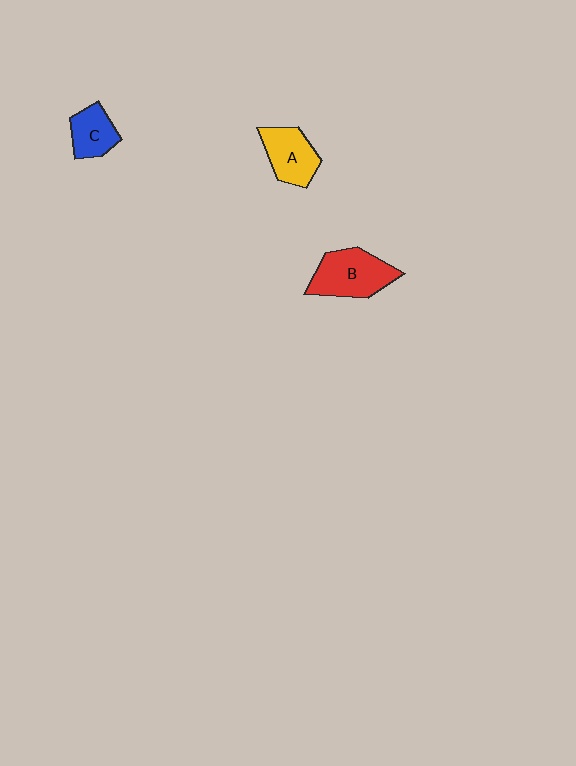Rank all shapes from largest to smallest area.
From largest to smallest: B (red), A (yellow), C (blue).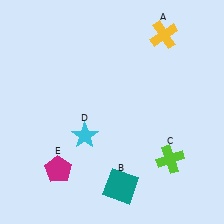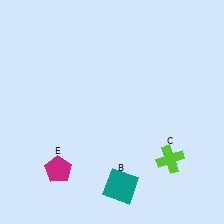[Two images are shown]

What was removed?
The cyan star (D), the yellow cross (A) were removed in Image 2.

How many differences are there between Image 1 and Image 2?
There are 2 differences between the two images.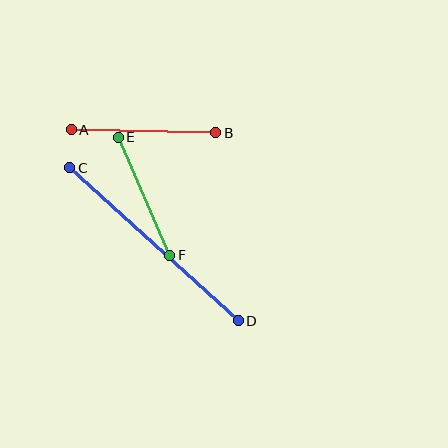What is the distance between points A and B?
The distance is approximately 145 pixels.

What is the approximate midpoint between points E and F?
The midpoint is at approximately (144, 196) pixels.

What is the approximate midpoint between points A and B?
The midpoint is at approximately (144, 131) pixels.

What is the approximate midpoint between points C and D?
The midpoint is at approximately (154, 244) pixels.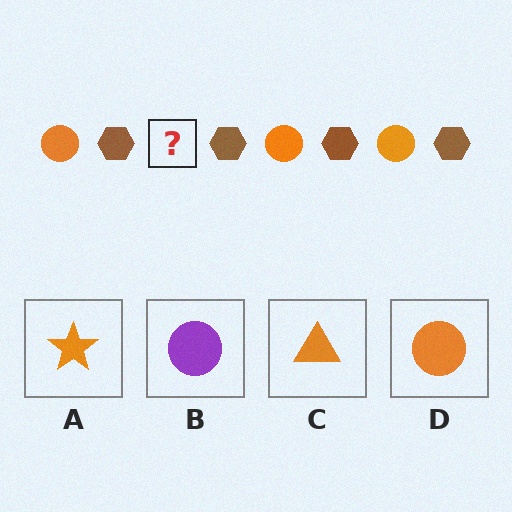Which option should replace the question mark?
Option D.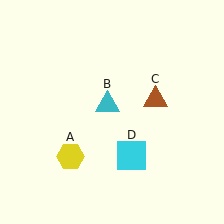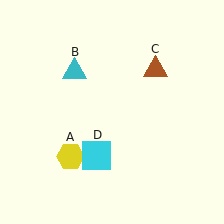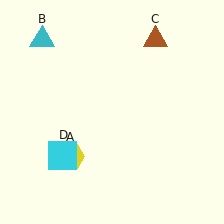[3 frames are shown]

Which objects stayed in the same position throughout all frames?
Yellow hexagon (object A) remained stationary.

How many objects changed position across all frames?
3 objects changed position: cyan triangle (object B), brown triangle (object C), cyan square (object D).